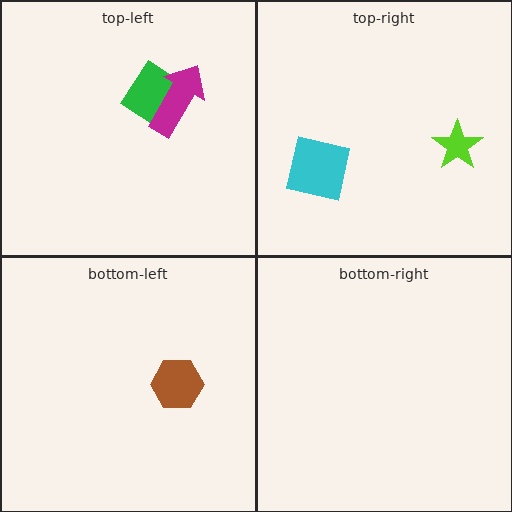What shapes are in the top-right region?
The cyan square, the lime star.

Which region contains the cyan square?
The top-right region.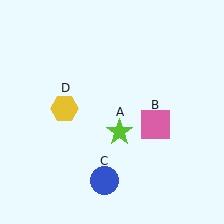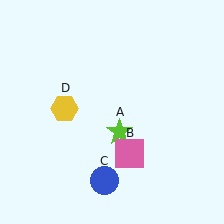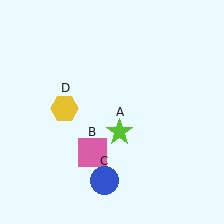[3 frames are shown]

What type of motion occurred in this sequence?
The pink square (object B) rotated clockwise around the center of the scene.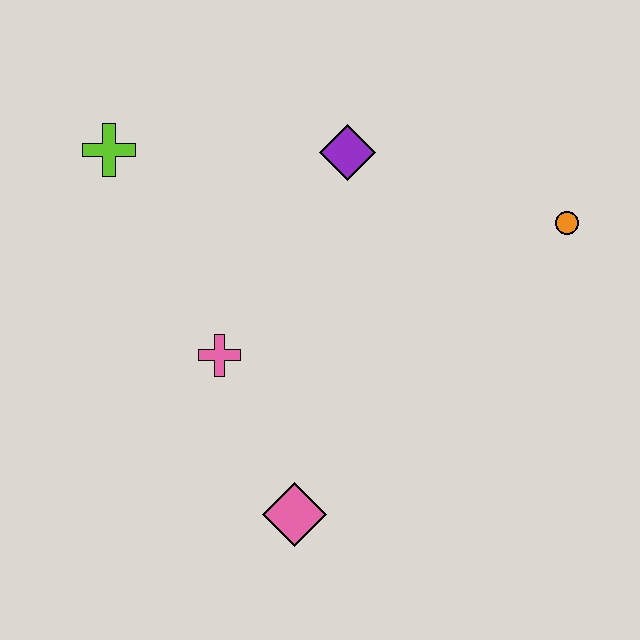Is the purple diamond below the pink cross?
No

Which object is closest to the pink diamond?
The pink cross is closest to the pink diamond.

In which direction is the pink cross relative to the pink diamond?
The pink cross is above the pink diamond.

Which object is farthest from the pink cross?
The orange circle is farthest from the pink cross.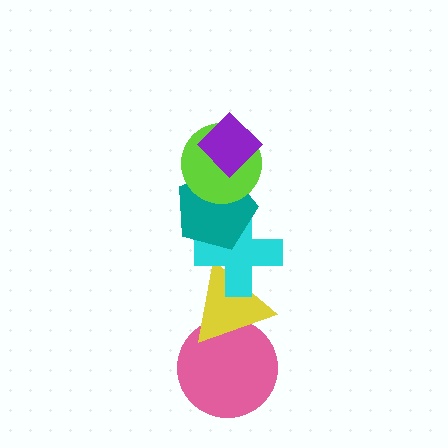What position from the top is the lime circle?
The lime circle is 2nd from the top.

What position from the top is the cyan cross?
The cyan cross is 4th from the top.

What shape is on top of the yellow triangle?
The cyan cross is on top of the yellow triangle.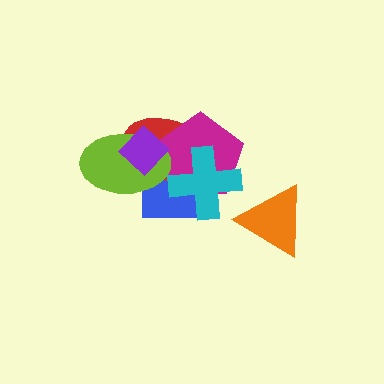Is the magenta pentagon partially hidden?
Yes, it is partially covered by another shape.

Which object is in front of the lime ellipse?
The purple diamond is in front of the lime ellipse.